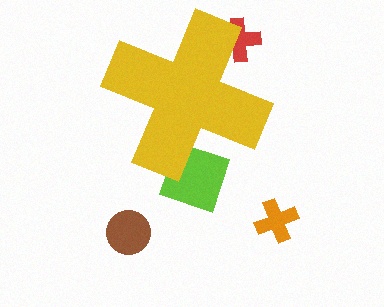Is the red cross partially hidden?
Yes, the red cross is partially hidden behind the yellow cross.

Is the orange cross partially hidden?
No, the orange cross is fully visible.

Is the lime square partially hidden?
Yes, the lime square is partially hidden behind the yellow cross.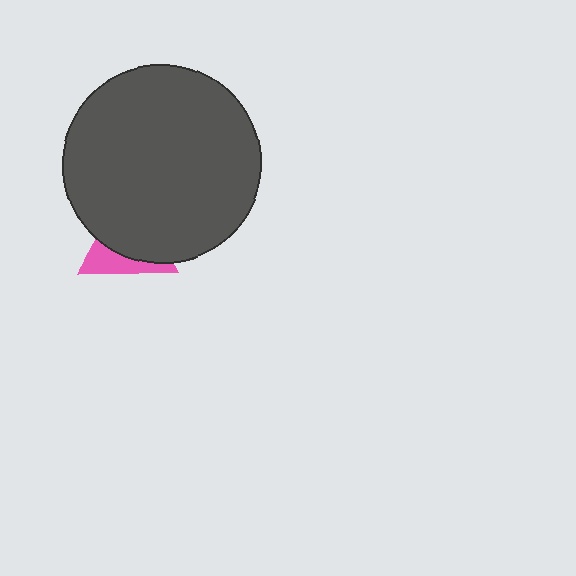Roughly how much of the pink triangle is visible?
A small part of it is visible (roughly 36%).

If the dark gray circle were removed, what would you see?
You would see the complete pink triangle.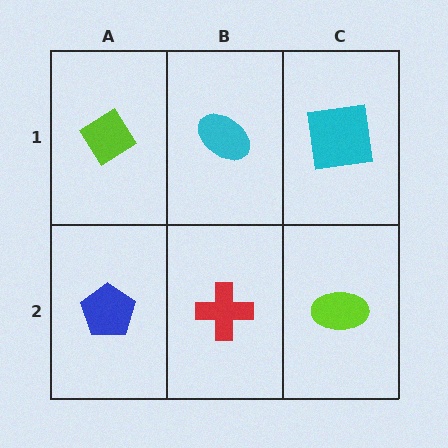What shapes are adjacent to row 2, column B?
A cyan ellipse (row 1, column B), a blue pentagon (row 2, column A), a lime ellipse (row 2, column C).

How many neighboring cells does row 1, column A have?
2.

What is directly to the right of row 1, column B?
A cyan square.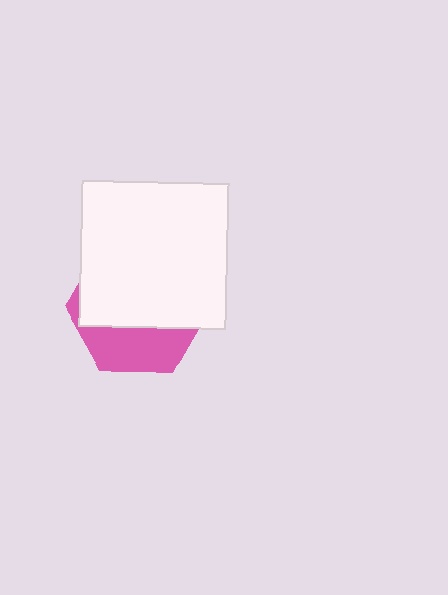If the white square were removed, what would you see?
You would see the complete pink hexagon.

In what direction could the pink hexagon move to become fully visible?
The pink hexagon could move down. That would shift it out from behind the white square entirely.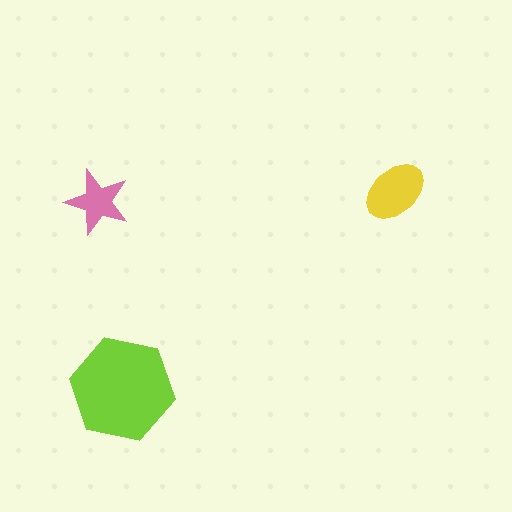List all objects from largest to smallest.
The lime hexagon, the yellow ellipse, the pink star.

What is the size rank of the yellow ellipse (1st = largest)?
2nd.